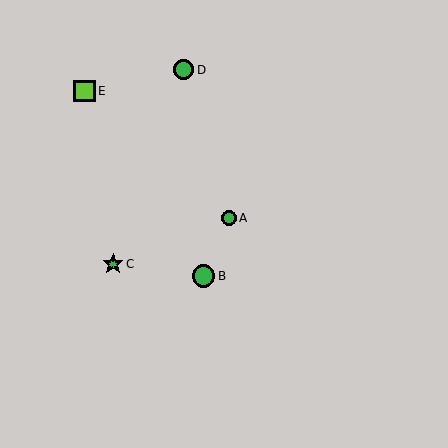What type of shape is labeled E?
Shape E is a lime square.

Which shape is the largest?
The green circle (labeled B) is the largest.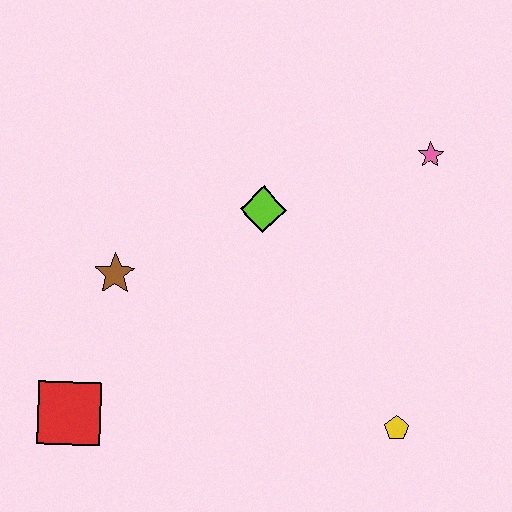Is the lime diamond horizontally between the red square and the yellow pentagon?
Yes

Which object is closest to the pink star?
The lime diamond is closest to the pink star.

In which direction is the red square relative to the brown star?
The red square is below the brown star.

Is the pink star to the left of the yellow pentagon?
No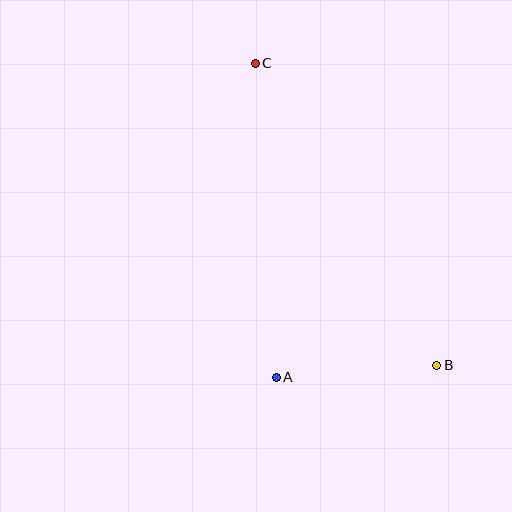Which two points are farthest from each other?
Points B and C are farthest from each other.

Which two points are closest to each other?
Points A and B are closest to each other.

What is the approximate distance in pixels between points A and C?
The distance between A and C is approximately 314 pixels.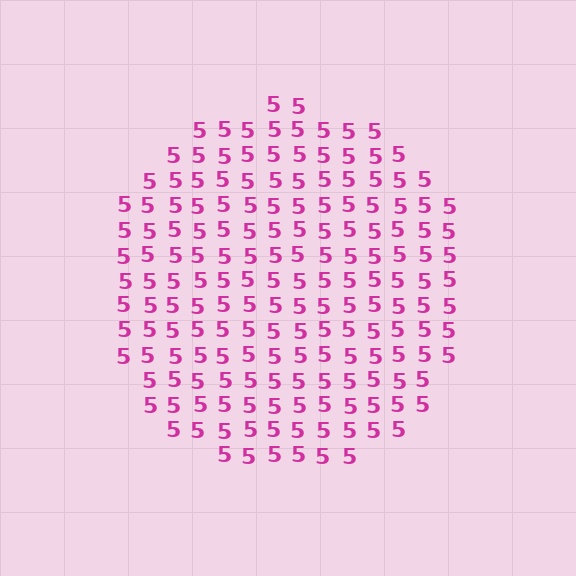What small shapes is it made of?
It is made of small digit 5's.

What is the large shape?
The large shape is a circle.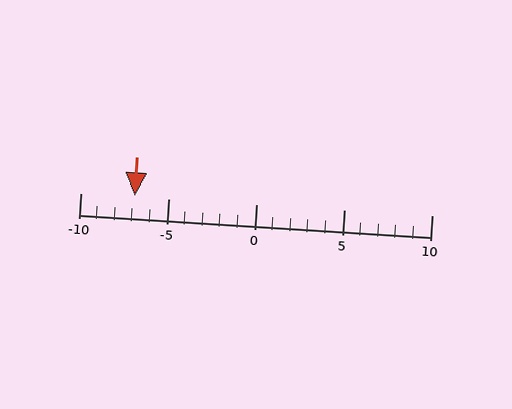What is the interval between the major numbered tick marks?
The major tick marks are spaced 5 units apart.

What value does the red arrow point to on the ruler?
The red arrow points to approximately -7.